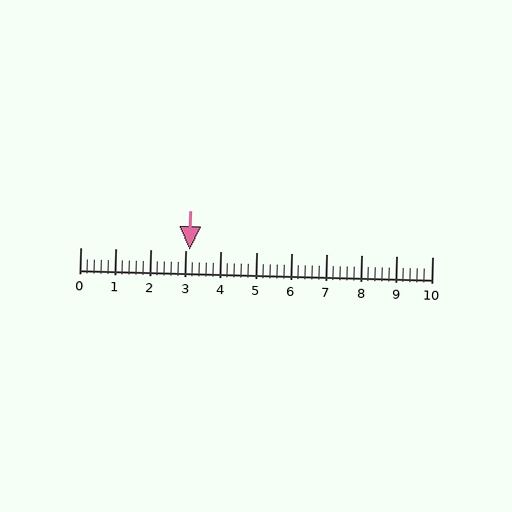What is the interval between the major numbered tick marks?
The major tick marks are spaced 1 units apart.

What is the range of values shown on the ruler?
The ruler shows values from 0 to 10.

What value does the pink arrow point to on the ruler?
The pink arrow points to approximately 3.1.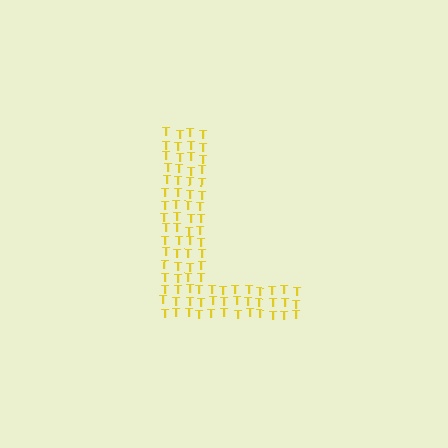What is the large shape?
The large shape is the letter L.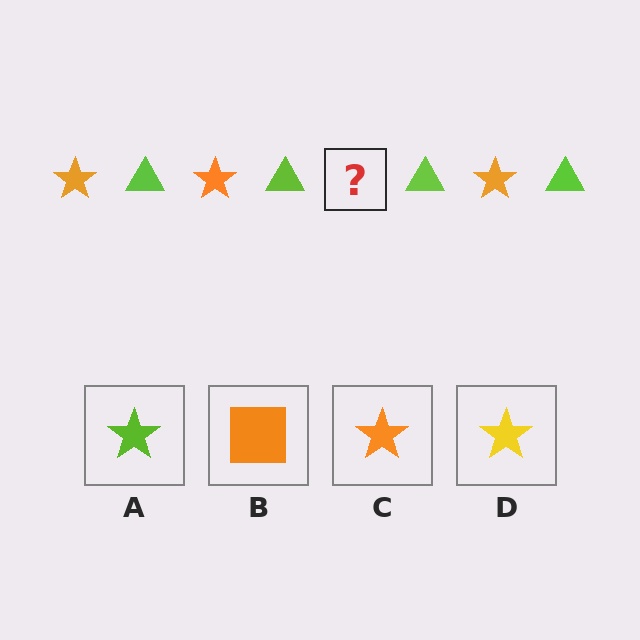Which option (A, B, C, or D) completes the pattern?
C.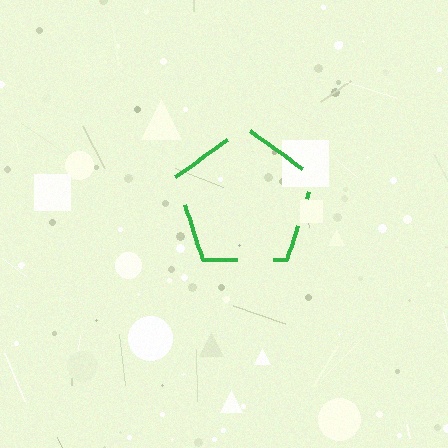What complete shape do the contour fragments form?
The contour fragments form a pentagon.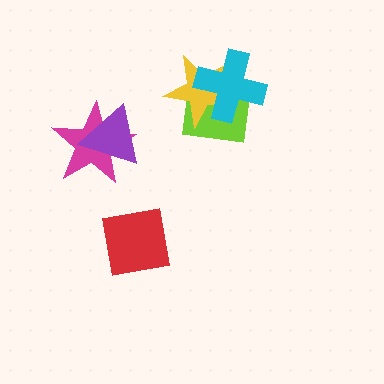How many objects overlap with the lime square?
2 objects overlap with the lime square.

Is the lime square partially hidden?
Yes, it is partially covered by another shape.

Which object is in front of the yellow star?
The cyan cross is in front of the yellow star.